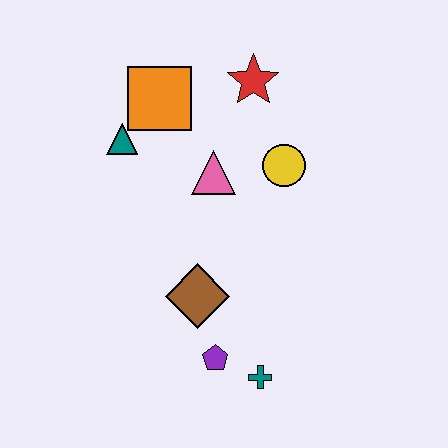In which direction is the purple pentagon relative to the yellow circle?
The purple pentagon is below the yellow circle.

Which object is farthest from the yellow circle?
The teal cross is farthest from the yellow circle.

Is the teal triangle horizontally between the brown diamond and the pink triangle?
No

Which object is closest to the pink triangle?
The yellow circle is closest to the pink triangle.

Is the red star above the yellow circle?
Yes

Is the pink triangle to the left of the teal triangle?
No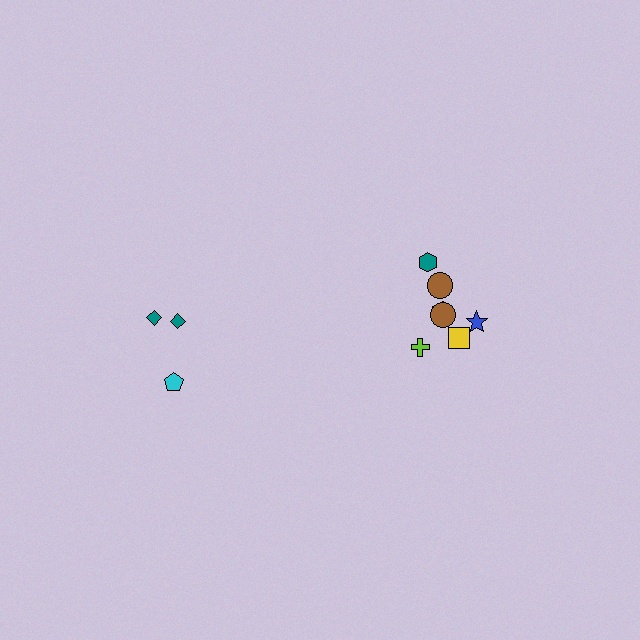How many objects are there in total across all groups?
There are 10 objects.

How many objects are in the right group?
There are 7 objects.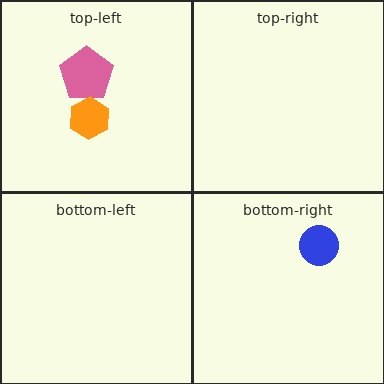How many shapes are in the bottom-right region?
1.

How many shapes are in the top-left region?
2.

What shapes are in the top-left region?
The pink pentagon, the orange hexagon.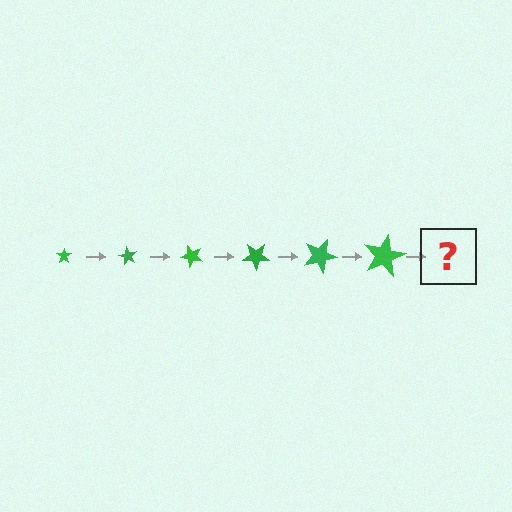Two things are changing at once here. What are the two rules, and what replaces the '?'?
The two rules are that the star grows larger each step and it rotates 60 degrees each step. The '?' should be a star, larger than the previous one and rotated 360 degrees from the start.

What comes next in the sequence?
The next element should be a star, larger than the previous one and rotated 360 degrees from the start.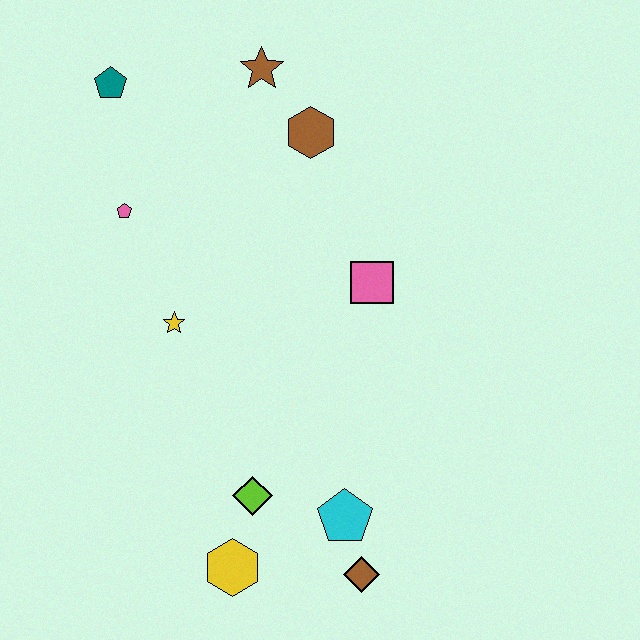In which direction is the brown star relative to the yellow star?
The brown star is above the yellow star.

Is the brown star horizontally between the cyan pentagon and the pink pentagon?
Yes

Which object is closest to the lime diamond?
The yellow hexagon is closest to the lime diamond.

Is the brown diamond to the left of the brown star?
No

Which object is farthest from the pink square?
The teal pentagon is farthest from the pink square.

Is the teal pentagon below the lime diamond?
No